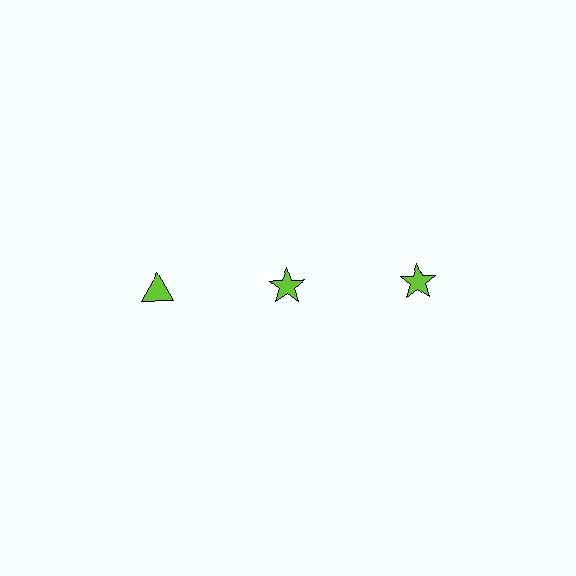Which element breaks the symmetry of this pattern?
The lime triangle in the top row, leftmost column breaks the symmetry. All other shapes are lime stars.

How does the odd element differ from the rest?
It has a different shape: triangle instead of star.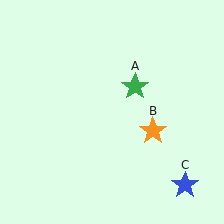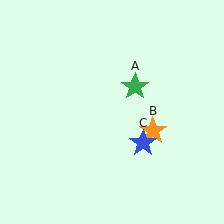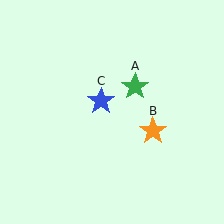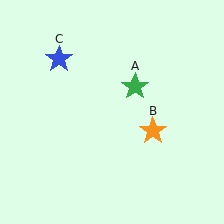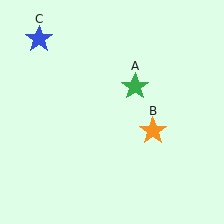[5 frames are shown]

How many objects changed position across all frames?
1 object changed position: blue star (object C).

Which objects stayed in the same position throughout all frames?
Green star (object A) and orange star (object B) remained stationary.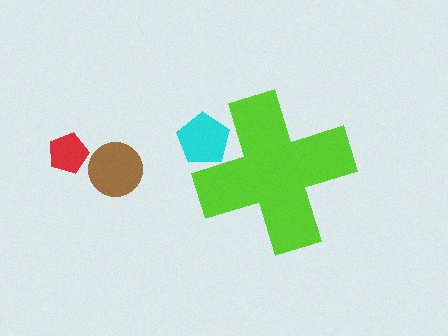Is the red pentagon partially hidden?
No, the red pentagon is fully visible.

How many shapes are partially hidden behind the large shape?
1 shape is partially hidden.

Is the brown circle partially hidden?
No, the brown circle is fully visible.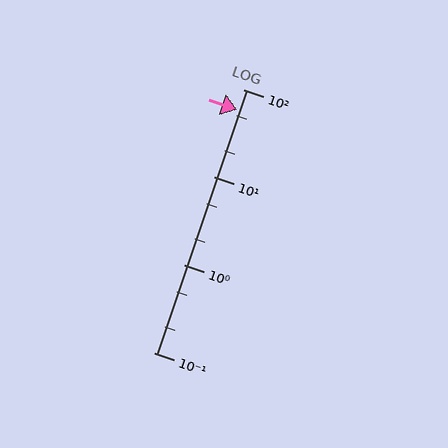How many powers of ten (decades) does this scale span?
The scale spans 3 decades, from 0.1 to 100.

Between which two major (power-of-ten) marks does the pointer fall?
The pointer is between 10 and 100.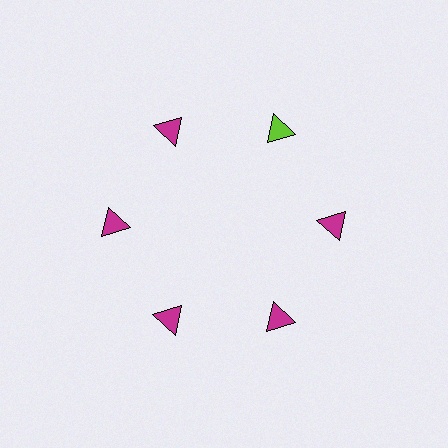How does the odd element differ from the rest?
It has a different color: lime instead of magenta.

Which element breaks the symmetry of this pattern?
The lime triangle at roughly the 1 o'clock position breaks the symmetry. All other shapes are magenta triangles.